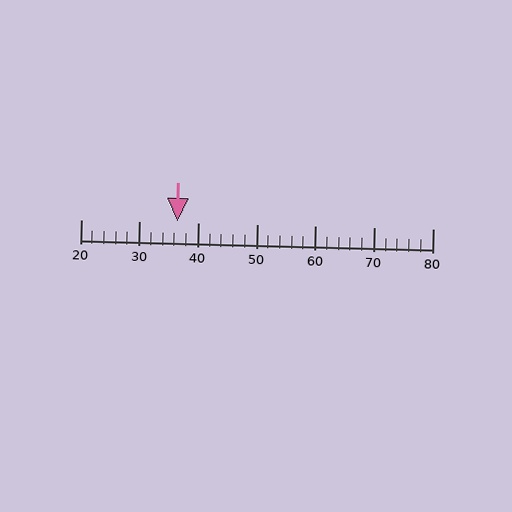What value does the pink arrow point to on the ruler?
The pink arrow points to approximately 36.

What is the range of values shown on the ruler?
The ruler shows values from 20 to 80.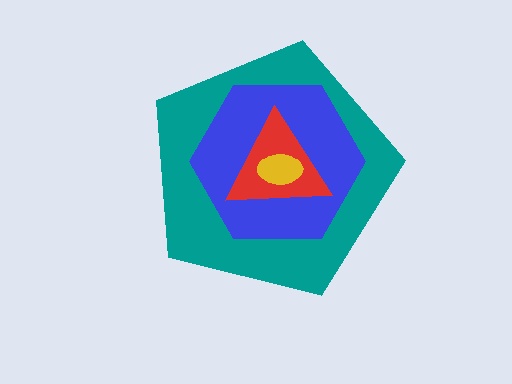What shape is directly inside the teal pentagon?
The blue hexagon.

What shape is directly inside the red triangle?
The yellow ellipse.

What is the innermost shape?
The yellow ellipse.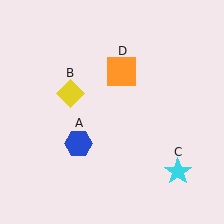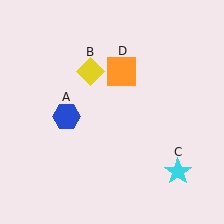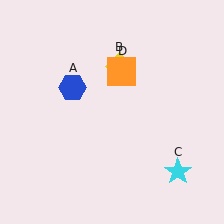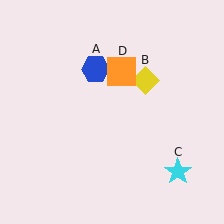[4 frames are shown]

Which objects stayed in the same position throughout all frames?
Cyan star (object C) and orange square (object D) remained stationary.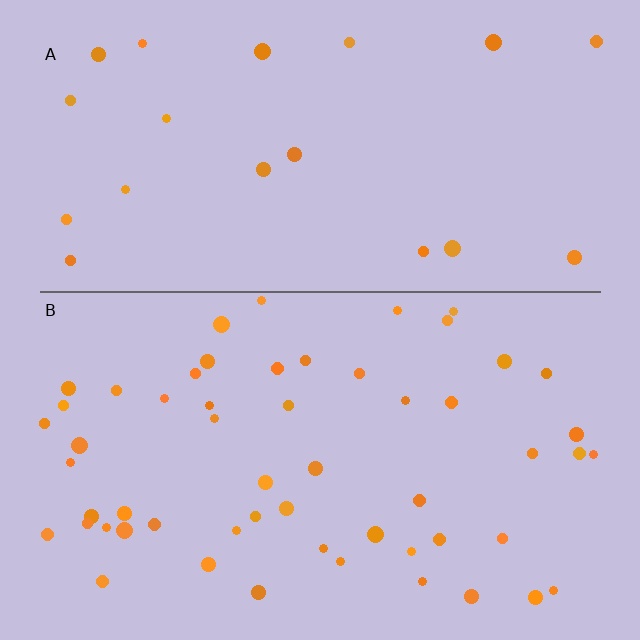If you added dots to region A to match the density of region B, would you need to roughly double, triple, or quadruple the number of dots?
Approximately triple.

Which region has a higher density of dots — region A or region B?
B (the bottom).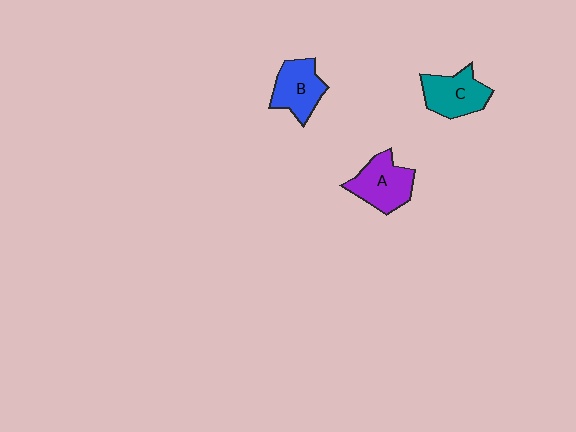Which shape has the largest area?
Shape A (purple).